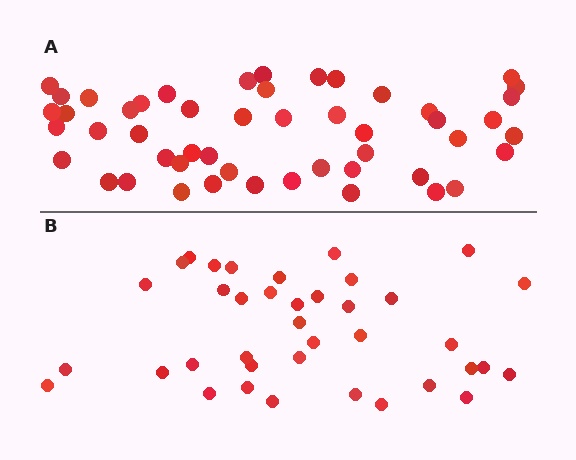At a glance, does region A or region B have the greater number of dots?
Region A (the top region) has more dots.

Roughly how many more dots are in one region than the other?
Region A has roughly 12 or so more dots than region B.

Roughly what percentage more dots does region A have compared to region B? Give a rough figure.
About 30% more.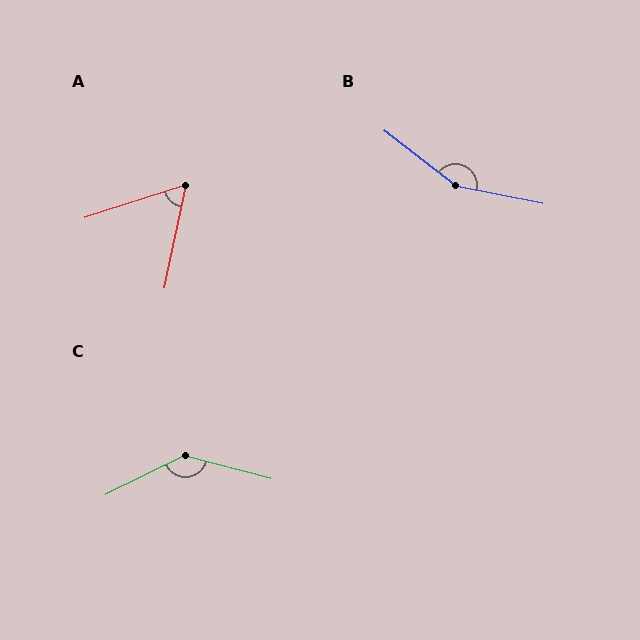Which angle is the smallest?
A, at approximately 60 degrees.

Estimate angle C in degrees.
Approximately 138 degrees.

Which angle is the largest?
B, at approximately 154 degrees.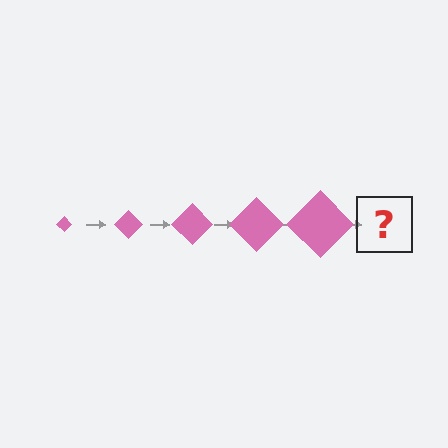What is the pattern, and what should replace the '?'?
The pattern is that the diamond gets progressively larger each step. The '?' should be a pink diamond, larger than the previous one.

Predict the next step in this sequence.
The next step is a pink diamond, larger than the previous one.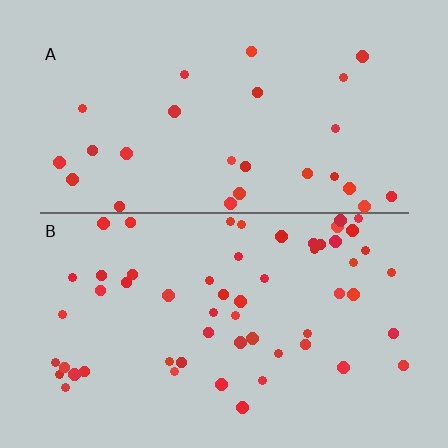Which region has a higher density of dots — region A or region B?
B (the bottom).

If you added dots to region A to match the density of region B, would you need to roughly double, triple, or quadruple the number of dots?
Approximately double.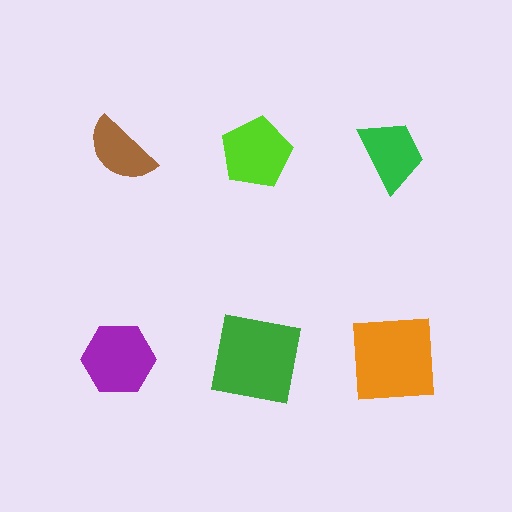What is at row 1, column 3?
A green trapezoid.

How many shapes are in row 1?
3 shapes.